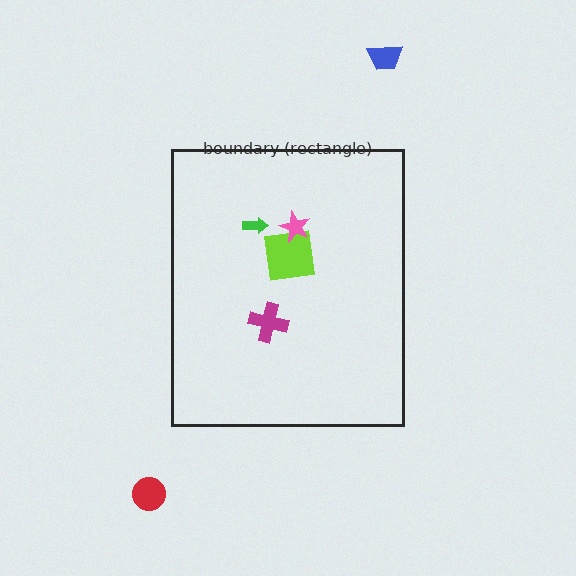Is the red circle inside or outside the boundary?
Outside.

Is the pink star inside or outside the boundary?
Inside.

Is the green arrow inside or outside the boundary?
Inside.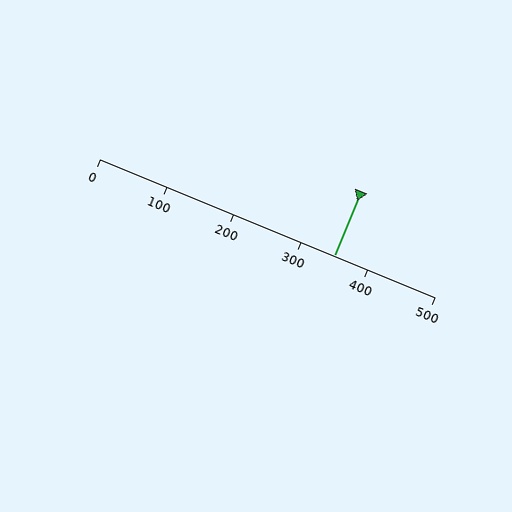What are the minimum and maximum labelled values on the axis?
The axis runs from 0 to 500.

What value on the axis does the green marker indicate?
The marker indicates approximately 350.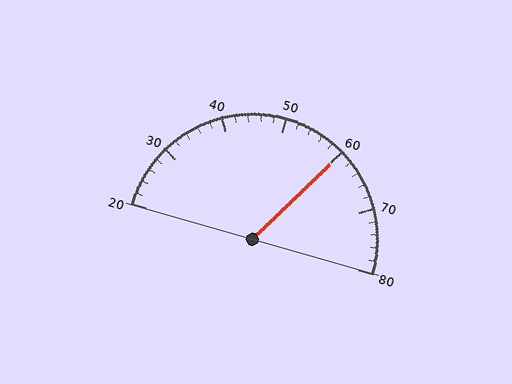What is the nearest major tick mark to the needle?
The nearest major tick mark is 60.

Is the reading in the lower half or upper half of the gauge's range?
The reading is in the upper half of the range (20 to 80).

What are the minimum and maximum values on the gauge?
The gauge ranges from 20 to 80.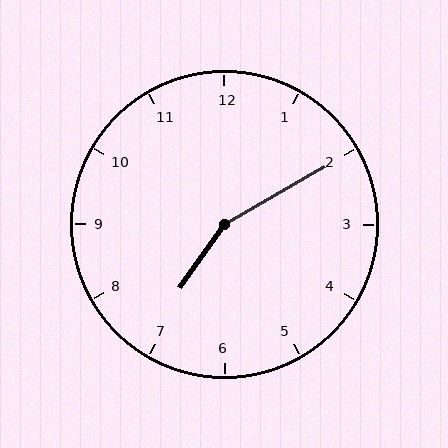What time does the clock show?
7:10.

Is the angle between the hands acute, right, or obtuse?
It is obtuse.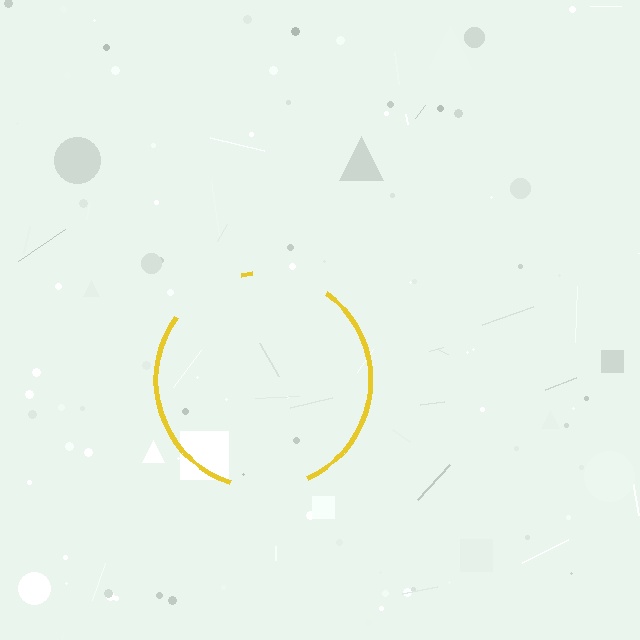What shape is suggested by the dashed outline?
The dashed outline suggests a circle.